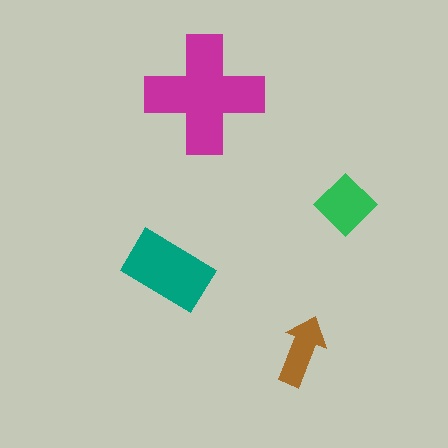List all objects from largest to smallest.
The magenta cross, the teal rectangle, the green diamond, the brown arrow.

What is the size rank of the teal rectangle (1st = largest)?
2nd.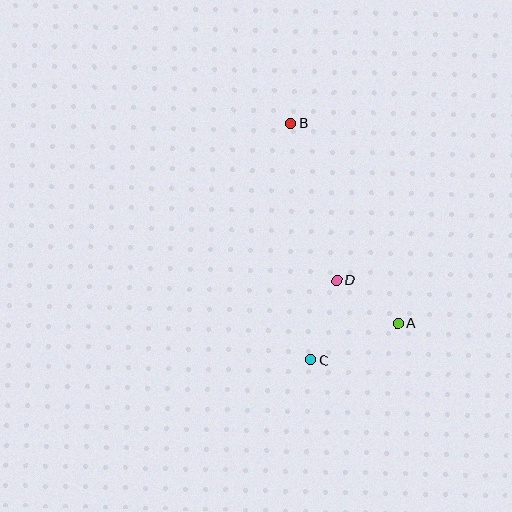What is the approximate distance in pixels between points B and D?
The distance between B and D is approximately 164 pixels.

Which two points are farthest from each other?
Points B and C are farthest from each other.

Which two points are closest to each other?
Points A and D are closest to each other.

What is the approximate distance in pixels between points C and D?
The distance between C and D is approximately 84 pixels.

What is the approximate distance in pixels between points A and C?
The distance between A and C is approximately 95 pixels.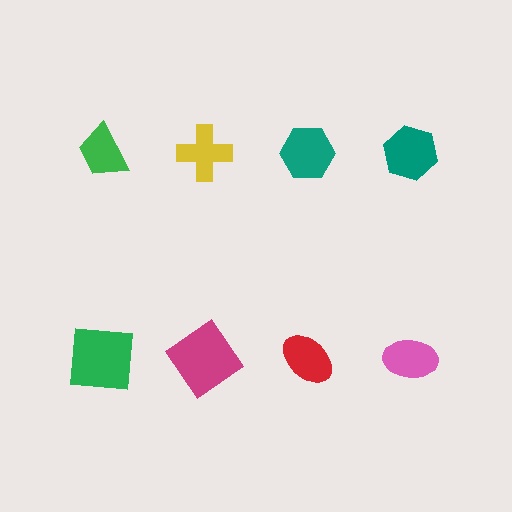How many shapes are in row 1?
4 shapes.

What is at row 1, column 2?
A yellow cross.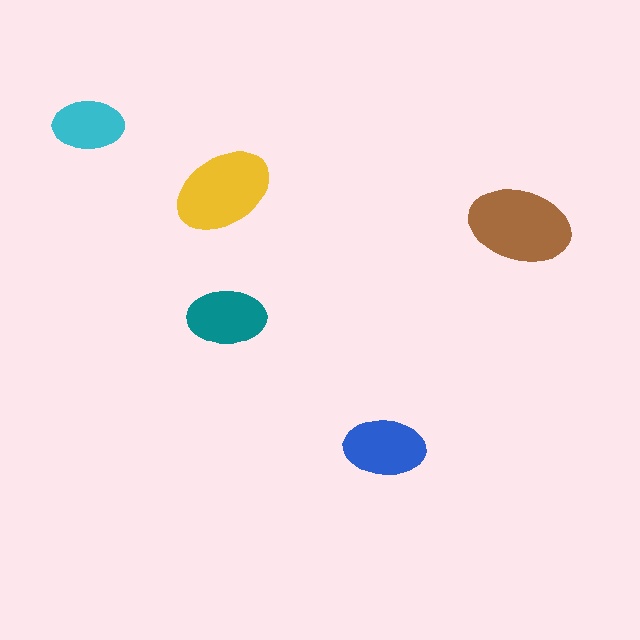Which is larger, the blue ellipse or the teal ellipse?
The blue one.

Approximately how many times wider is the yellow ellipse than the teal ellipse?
About 1.5 times wider.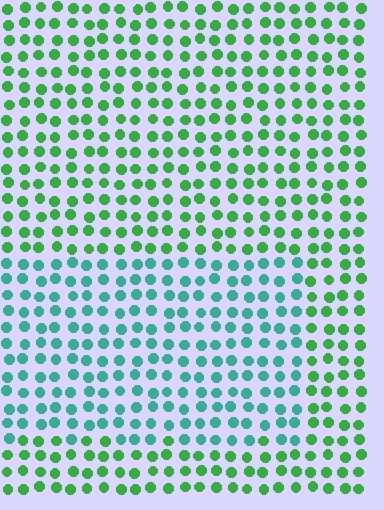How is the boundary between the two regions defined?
The boundary is defined purely by a slight shift in hue (about 45 degrees). Spacing, size, and orientation are identical on both sides.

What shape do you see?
I see a rectangle.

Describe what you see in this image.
The image is filled with small green elements in a uniform arrangement. A rectangle-shaped region is visible where the elements are tinted to a slightly different hue, forming a subtle color boundary.